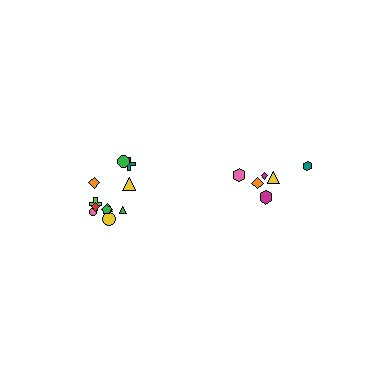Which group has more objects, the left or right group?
The left group.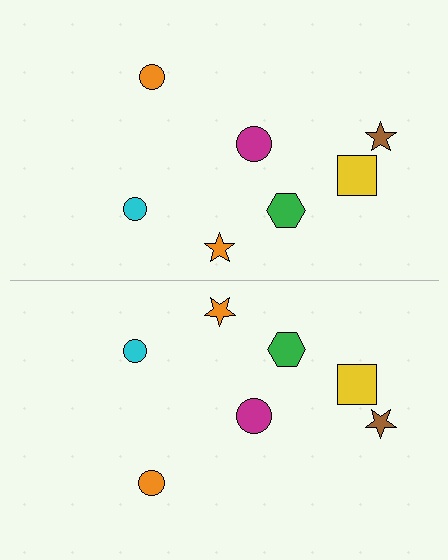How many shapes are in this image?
There are 14 shapes in this image.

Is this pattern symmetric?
Yes, this pattern has bilateral (reflection) symmetry.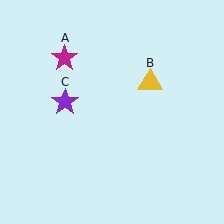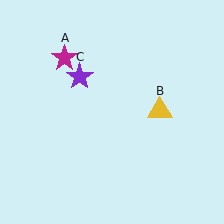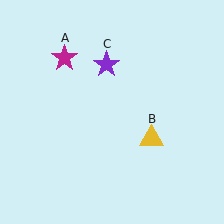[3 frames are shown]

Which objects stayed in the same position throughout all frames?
Magenta star (object A) remained stationary.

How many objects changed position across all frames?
2 objects changed position: yellow triangle (object B), purple star (object C).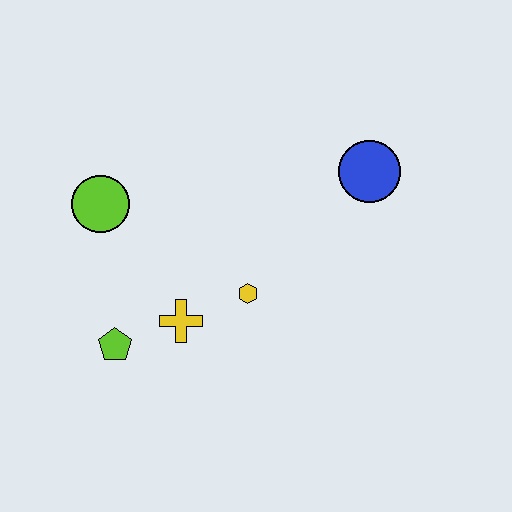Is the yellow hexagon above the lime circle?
No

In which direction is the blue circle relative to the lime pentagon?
The blue circle is to the right of the lime pentagon.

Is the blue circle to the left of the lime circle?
No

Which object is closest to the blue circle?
The yellow hexagon is closest to the blue circle.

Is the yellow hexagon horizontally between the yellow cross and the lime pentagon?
No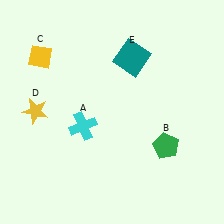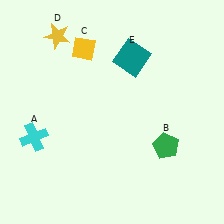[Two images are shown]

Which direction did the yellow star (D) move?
The yellow star (D) moved up.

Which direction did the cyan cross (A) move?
The cyan cross (A) moved left.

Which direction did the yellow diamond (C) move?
The yellow diamond (C) moved right.